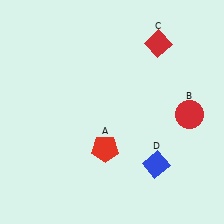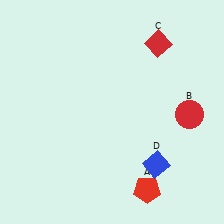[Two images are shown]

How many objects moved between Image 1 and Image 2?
1 object moved between the two images.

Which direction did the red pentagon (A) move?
The red pentagon (A) moved right.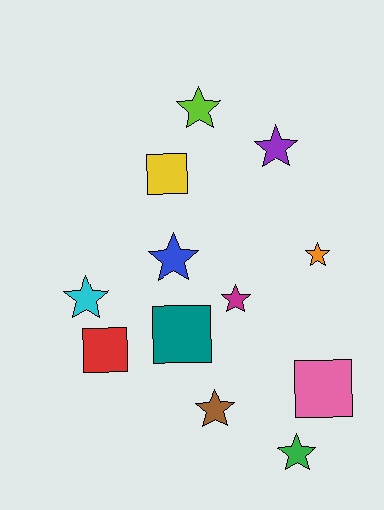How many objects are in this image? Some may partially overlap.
There are 12 objects.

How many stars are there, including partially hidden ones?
There are 8 stars.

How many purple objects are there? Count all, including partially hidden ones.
There is 1 purple object.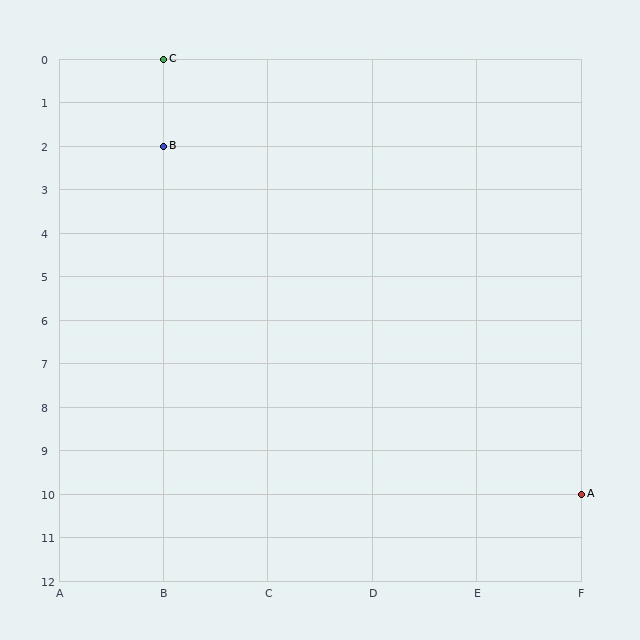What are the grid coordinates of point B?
Point B is at grid coordinates (B, 2).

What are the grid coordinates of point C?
Point C is at grid coordinates (B, 0).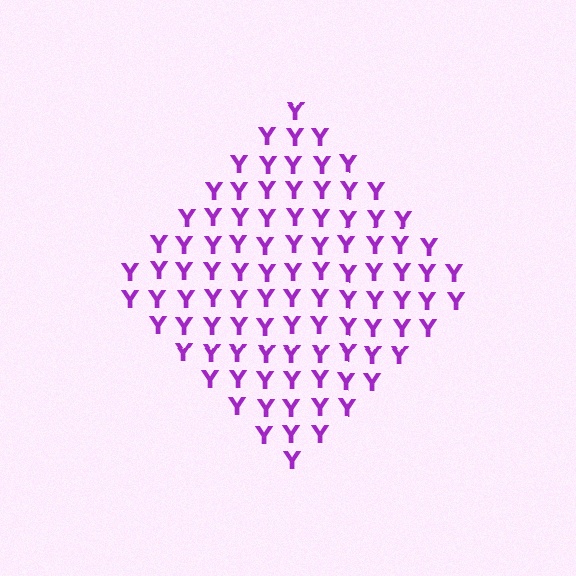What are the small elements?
The small elements are letter Y's.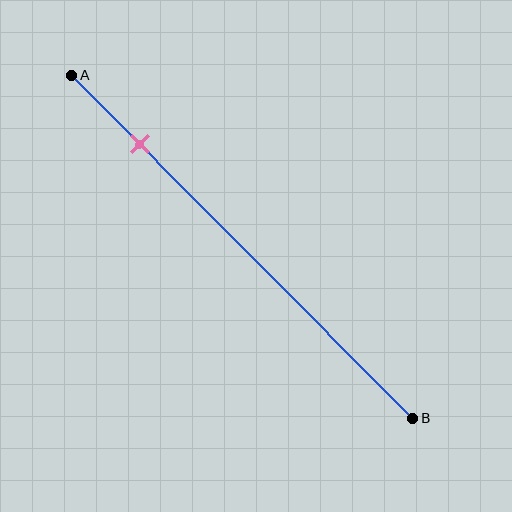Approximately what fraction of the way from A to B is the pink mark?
The pink mark is approximately 20% of the way from A to B.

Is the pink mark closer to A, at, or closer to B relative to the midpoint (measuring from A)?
The pink mark is closer to point A than the midpoint of segment AB.